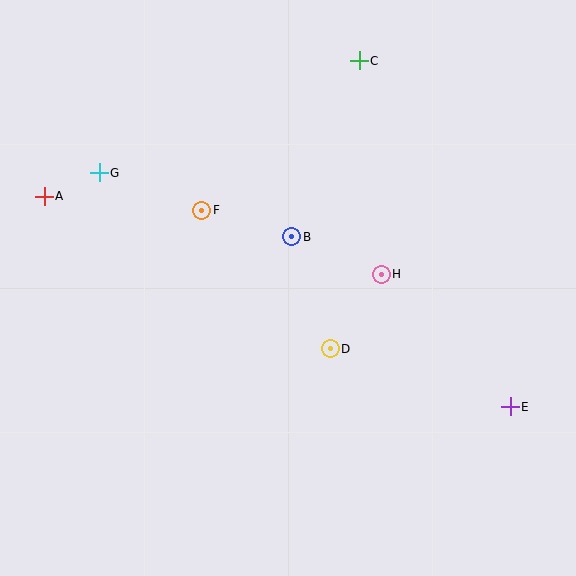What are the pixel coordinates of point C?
Point C is at (359, 61).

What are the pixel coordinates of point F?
Point F is at (202, 210).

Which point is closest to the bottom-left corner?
Point A is closest to the bottom-left corner.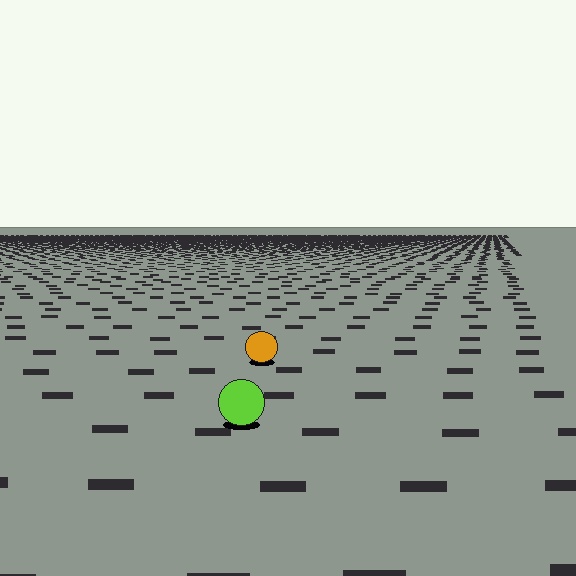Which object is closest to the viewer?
The lime circle is closest. The texture marks near it are larger and more spread out.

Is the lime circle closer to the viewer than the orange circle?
Yes. The lime circle is closer — you can tell from the texture gradient: the ground texture is coarser near it.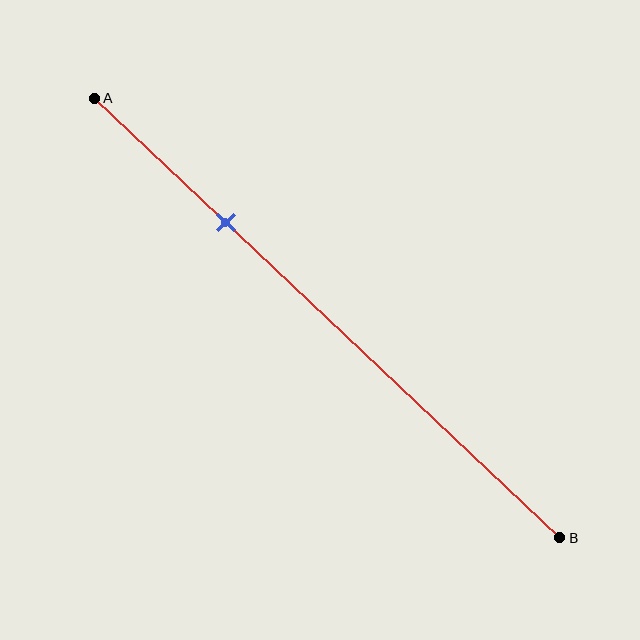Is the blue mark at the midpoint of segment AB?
No, the mark is at about 30% from A, not at the 50% midpoint.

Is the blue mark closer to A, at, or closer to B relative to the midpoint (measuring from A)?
The blue mark is closer to point A than the midpoint of segment AB.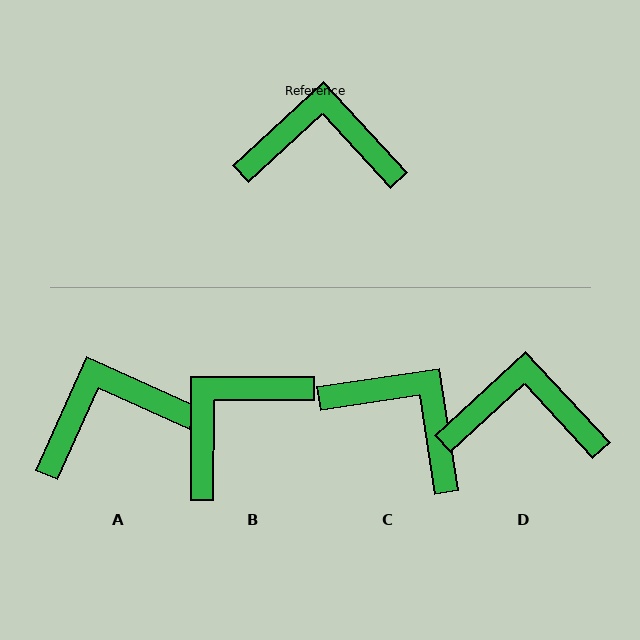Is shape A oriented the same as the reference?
No, it is off by about 23 degrees.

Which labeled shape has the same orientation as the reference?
D.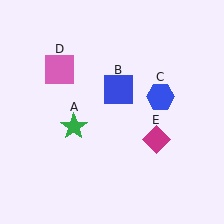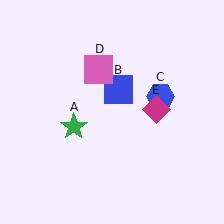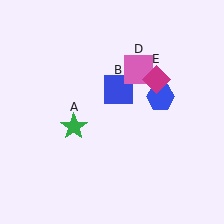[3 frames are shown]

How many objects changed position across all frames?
2 objects changed position: pink square (object D), magenta diamond (object E).